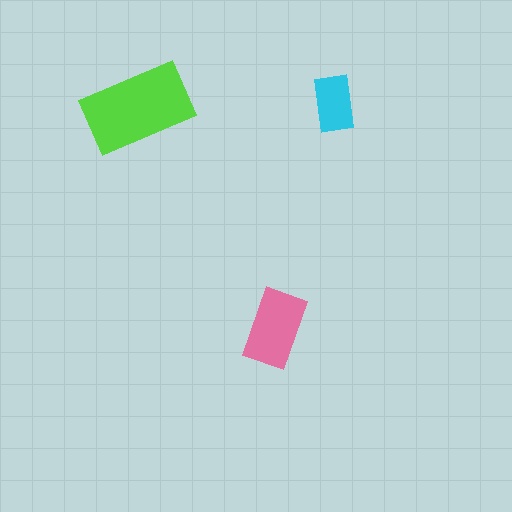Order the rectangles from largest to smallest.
the lime one, the pink one, the cyan one.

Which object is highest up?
The cyan rectangle is topmost.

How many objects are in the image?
There are 3 objects in the image.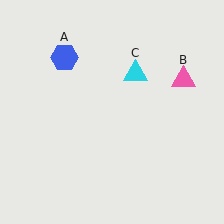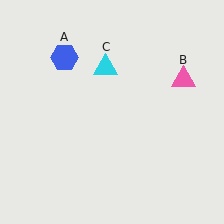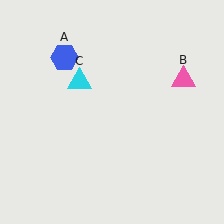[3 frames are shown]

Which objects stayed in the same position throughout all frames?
Blue hexagon (object A) and pink triangle (object B) remained stationary.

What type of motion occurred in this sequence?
The cyan triangle (object C) rotated counterclockwise around the center of the scene.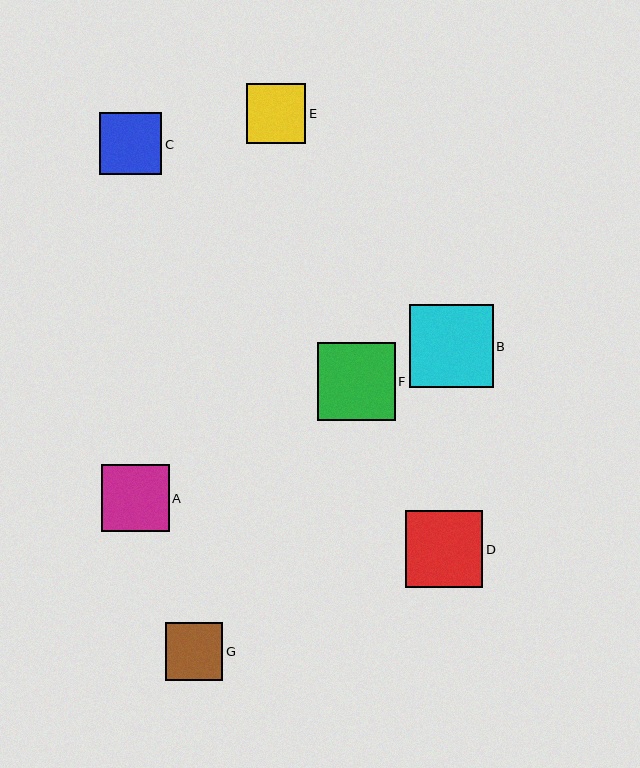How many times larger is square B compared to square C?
Square B is approximately 1.3 times the size of square C.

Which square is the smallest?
Square G is the smallest with a size of approximately 58 pixels.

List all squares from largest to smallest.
From largest to smallest: B, F, D, A, C, E, G.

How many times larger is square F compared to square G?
Square F is approximately 1.4 times the size of square G.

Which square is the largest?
Square B is the largest with a size of approximately 84 pixels.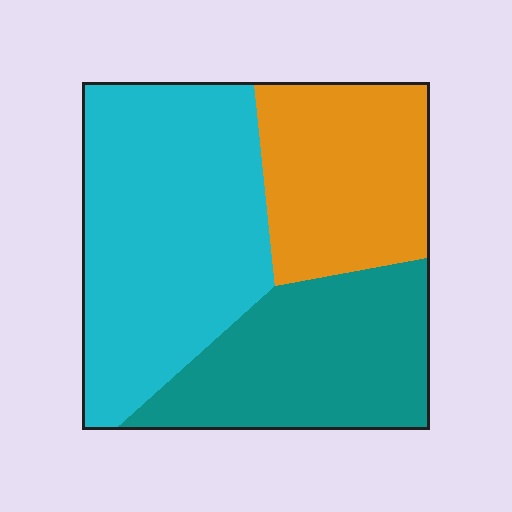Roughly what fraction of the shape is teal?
Teal takes up about one third (1/3) of the shape.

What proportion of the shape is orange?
Orange takes up between a sixth and a third of the shape.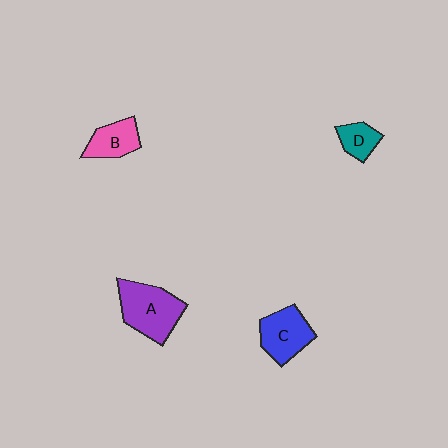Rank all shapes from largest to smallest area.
From largest to smallest: A (purple), C (blue), B (pink), D (teal).